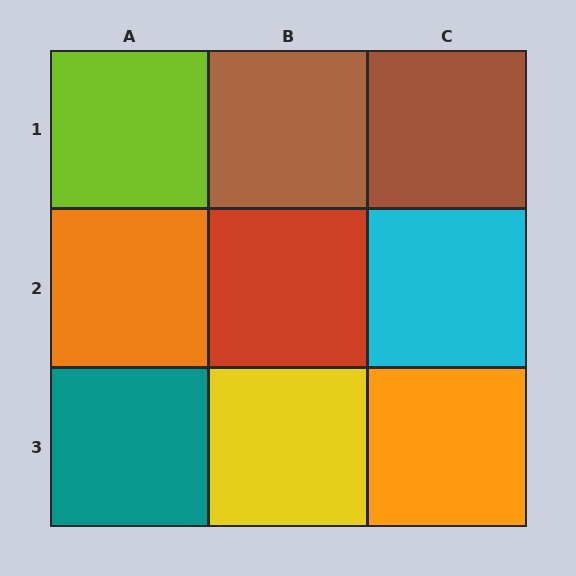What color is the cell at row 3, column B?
Yellow.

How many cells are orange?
2 cells are orange.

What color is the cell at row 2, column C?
Cyan.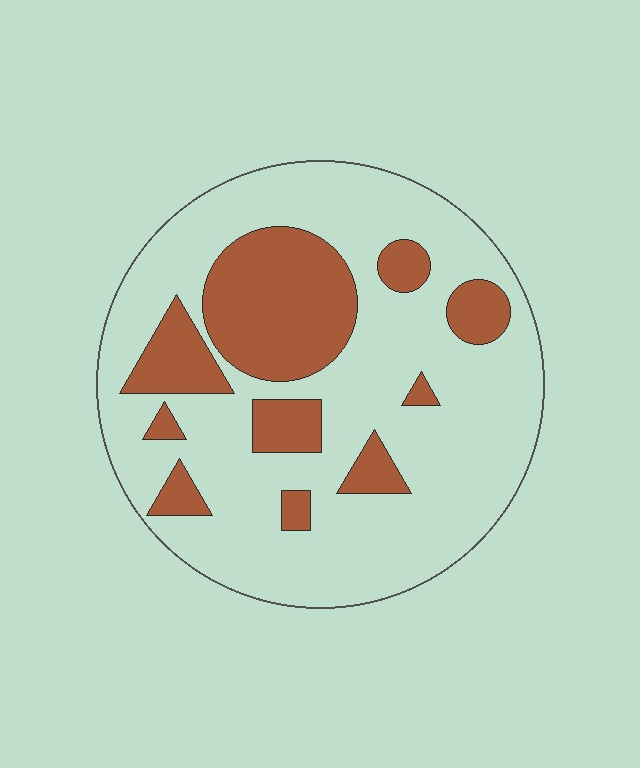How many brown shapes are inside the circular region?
10.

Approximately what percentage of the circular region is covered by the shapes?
Approximately 25%.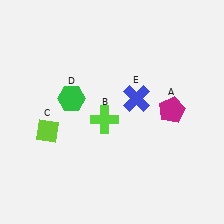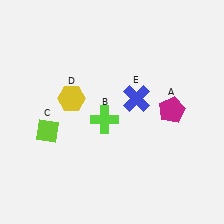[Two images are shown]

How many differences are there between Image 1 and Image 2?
There is 1 difference between the two images.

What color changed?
The hexagon (D) changed from green in Image 1 to yellow in Image 2.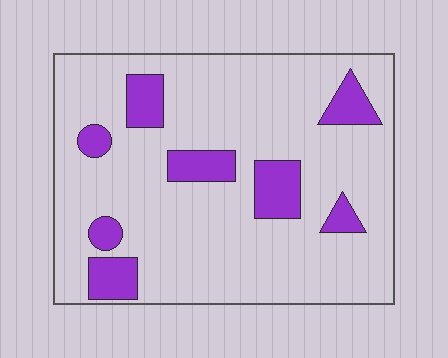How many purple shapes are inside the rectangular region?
8.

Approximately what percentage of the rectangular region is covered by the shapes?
Approximately 15%.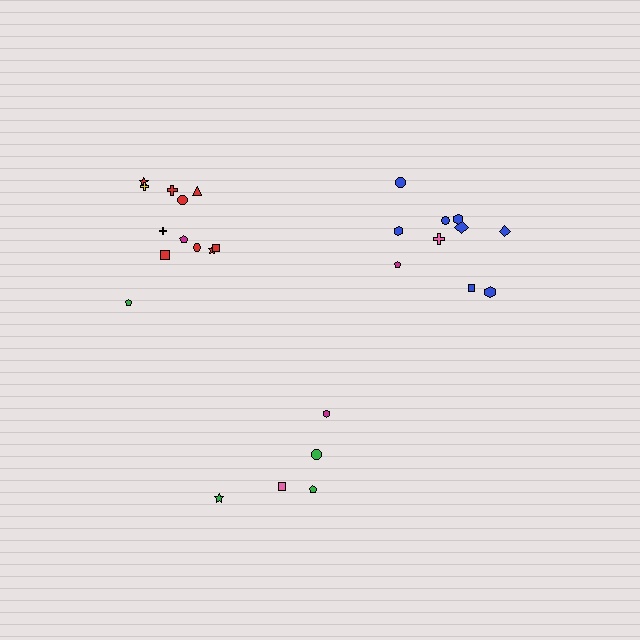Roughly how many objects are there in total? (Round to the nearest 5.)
Roughly 25 objects in total.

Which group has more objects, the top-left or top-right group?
The top-left group.